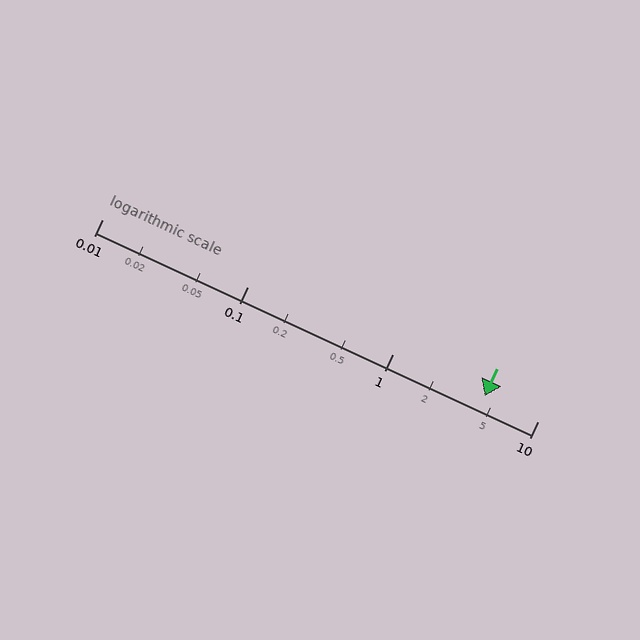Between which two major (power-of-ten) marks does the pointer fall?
The pointer is between 1 and 10.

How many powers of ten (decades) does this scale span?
The scale spans 3 decades, from 0.01 to 10.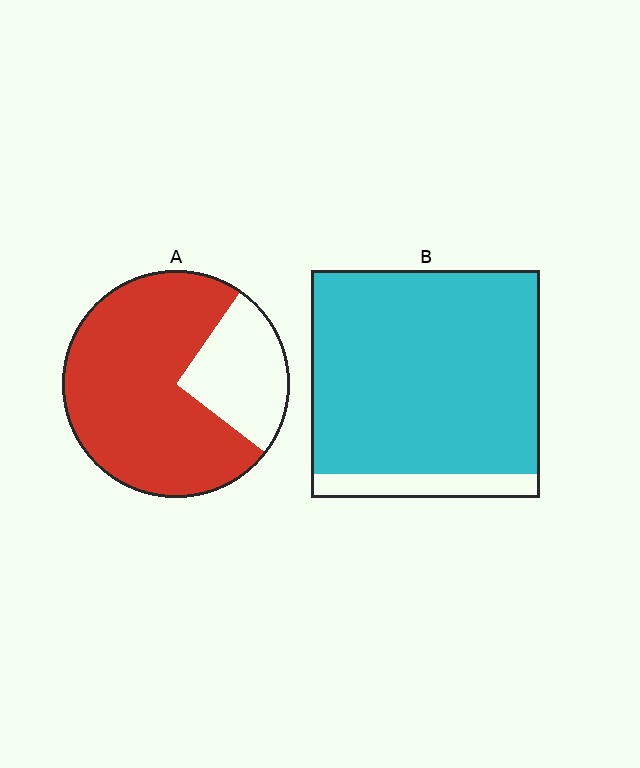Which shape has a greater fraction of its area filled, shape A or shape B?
Shape B.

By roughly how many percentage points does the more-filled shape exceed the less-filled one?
By roughly 15 percentage points (B over A).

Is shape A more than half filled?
Yes.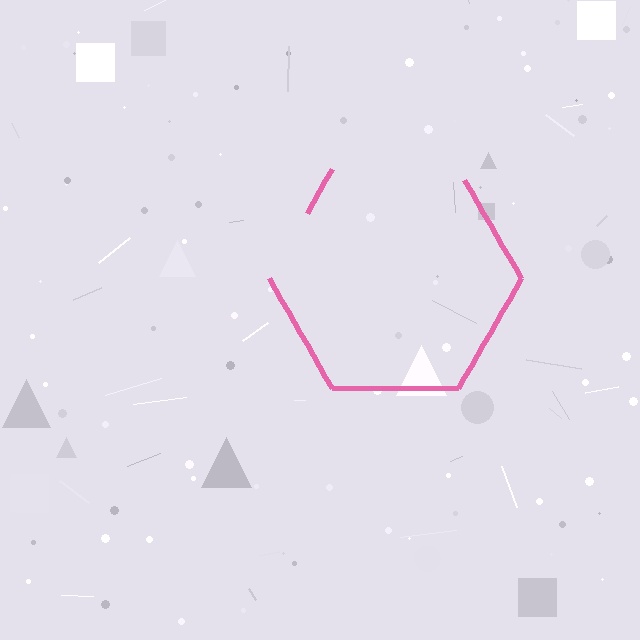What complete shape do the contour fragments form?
The contour fragments form a hexagon.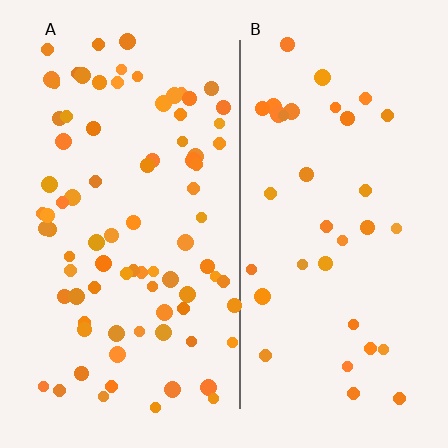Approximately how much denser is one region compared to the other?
Approximately 2.3× — region A over region B.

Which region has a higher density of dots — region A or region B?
A (the left).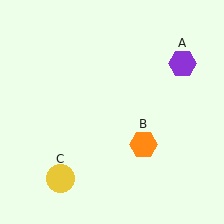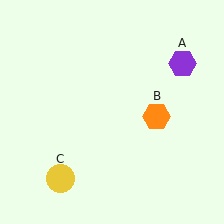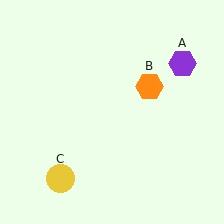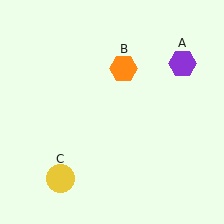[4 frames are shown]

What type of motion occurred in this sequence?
The orange hexagon (object B) rotated counterclockwise around the center of the scene.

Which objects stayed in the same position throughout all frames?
Purple hexagon (object A) and yellow circle (object C) remained stationary.